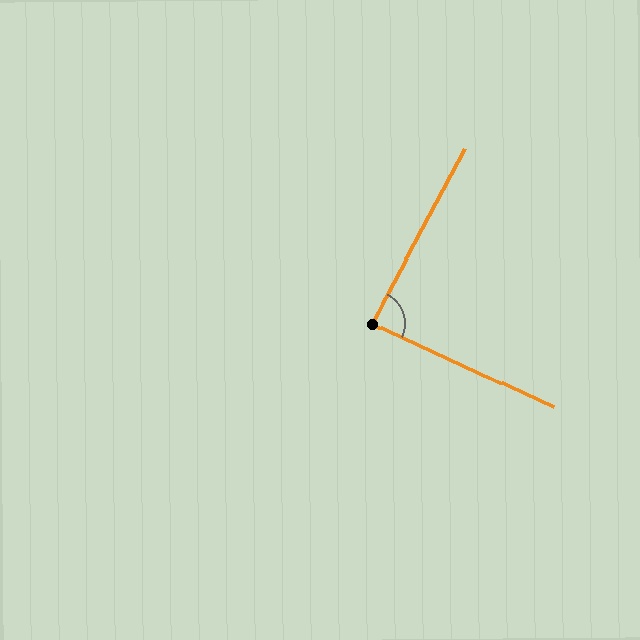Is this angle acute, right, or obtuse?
It is approximately a right angle.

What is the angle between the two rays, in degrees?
Approximately 87 degrees.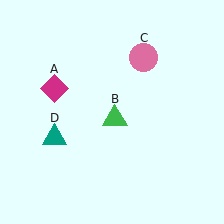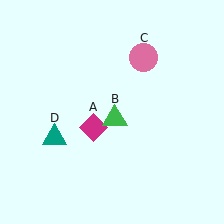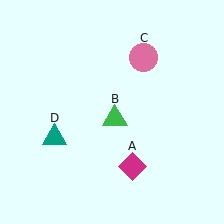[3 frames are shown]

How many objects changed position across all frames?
1 object changed position: magenta diamond (object A).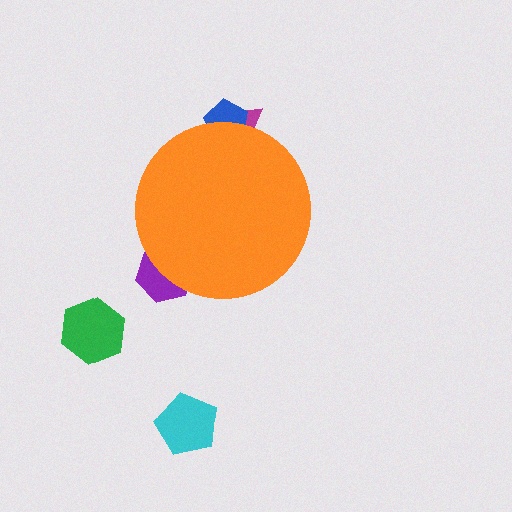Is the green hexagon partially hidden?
No, the green hexagon is fully visible.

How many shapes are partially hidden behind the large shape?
3 shapes are partially hidden.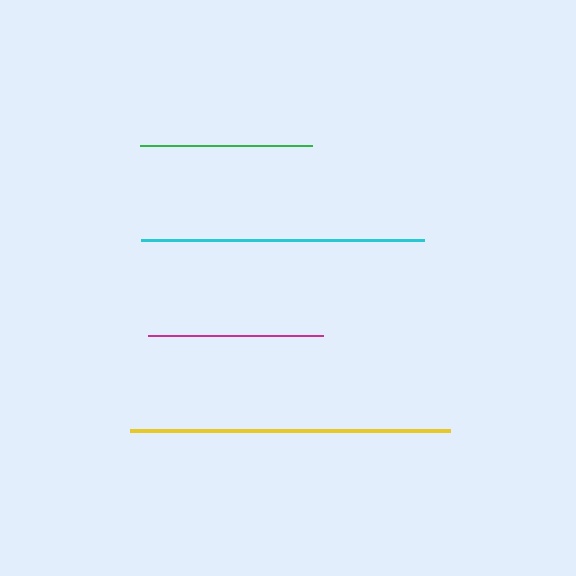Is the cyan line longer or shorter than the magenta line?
The cyan line is longer than the magenta line.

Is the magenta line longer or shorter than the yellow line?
The yellow line is longer than the magenta line.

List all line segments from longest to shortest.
From longest to shortest: yellow, cyan, magenta, green.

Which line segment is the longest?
The yellow line is the longest at approximately 320 pixels.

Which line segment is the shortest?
The green line is the shortest at approximately 172 pixels.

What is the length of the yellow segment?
The yellow segment is approximately 320 pixels long.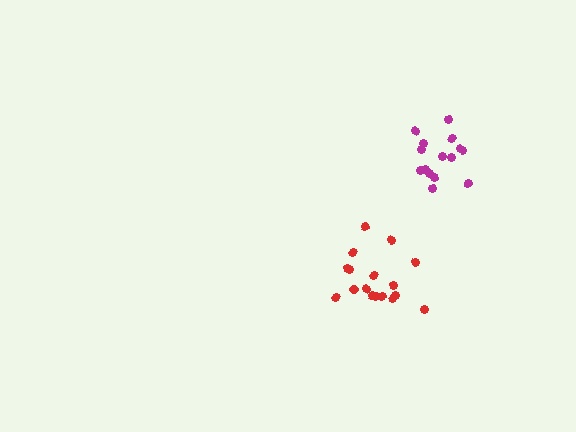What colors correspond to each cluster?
The clusters are colored: magenta, red.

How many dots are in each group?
Group 1: 15 dots, Group 2: 17 dots (32 total).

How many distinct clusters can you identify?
There are 2 distinct clusters.